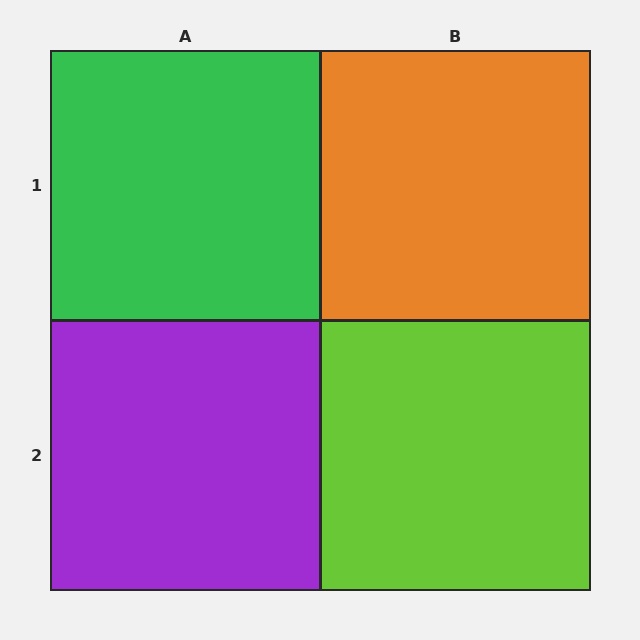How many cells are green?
1 cell is green.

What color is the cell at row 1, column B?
Orange.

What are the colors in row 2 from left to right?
Purple, lime.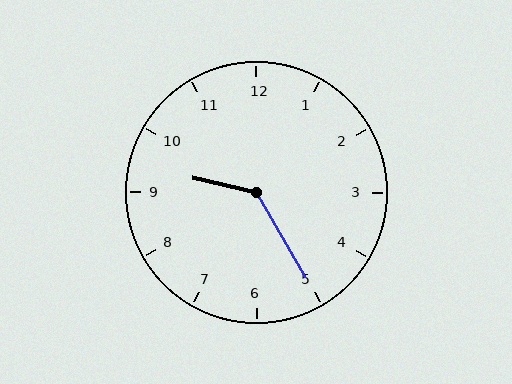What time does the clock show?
9:25.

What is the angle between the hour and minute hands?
Approximately 132 degrees.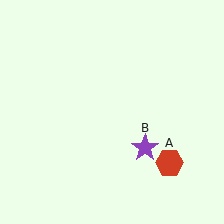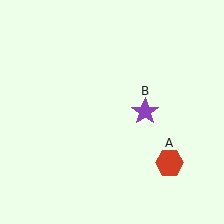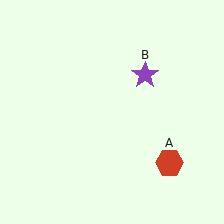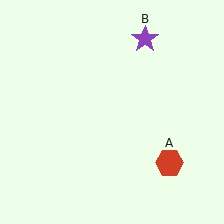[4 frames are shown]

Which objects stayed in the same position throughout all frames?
Red hexagon (object A) remained stationary.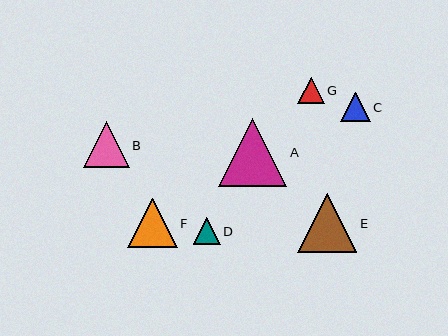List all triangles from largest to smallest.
From largest to smallest: A, E, F, B, C, D, G.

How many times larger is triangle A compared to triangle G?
Triangle A is approximately 2.6 times the size of triangle G.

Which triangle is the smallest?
Triangle G is the smallest with a size of approximately 26 pixels.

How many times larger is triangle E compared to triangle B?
Triangle E is approximately 1.3 times the size of triangle B.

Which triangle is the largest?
Triangle A is the largest with a size of approximately 68 pixels.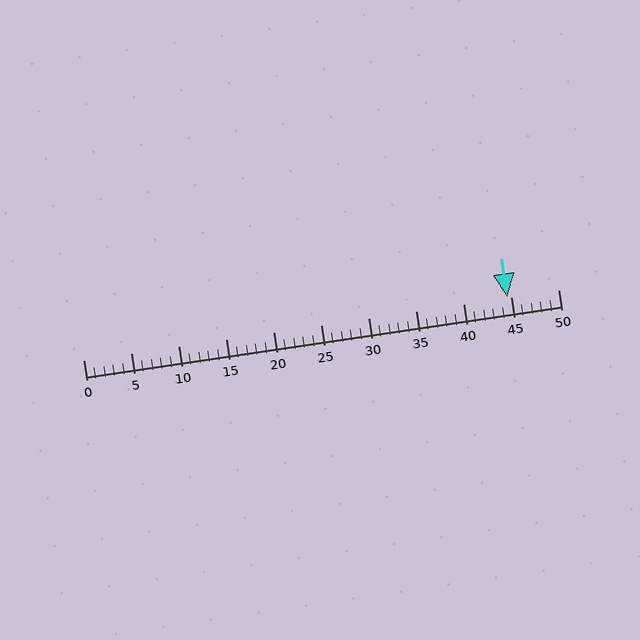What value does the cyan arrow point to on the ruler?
The cyan arrow points to approximately 45.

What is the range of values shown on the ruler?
The ruler shows values from 0 to 50.